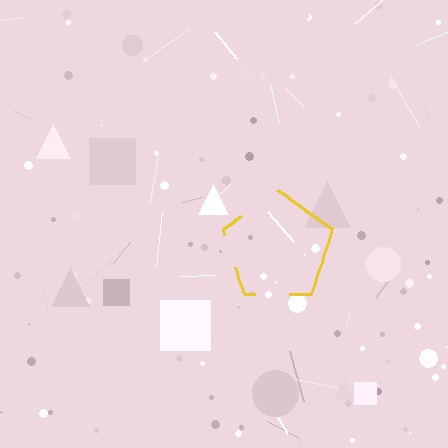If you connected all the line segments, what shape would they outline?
They would outline a pentagon.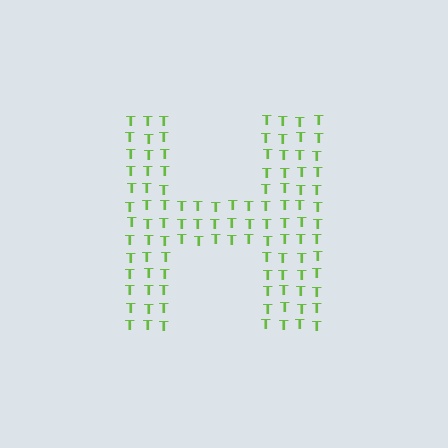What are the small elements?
The small elements are letter T's.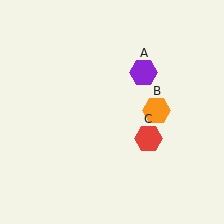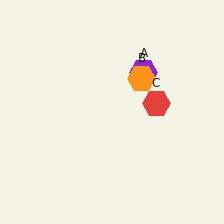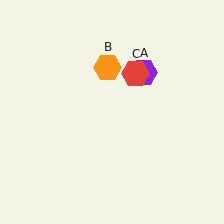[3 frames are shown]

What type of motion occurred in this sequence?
The orange hexagon (object B), red hexagon (object C) rotated counterclockwise around the center of the scene.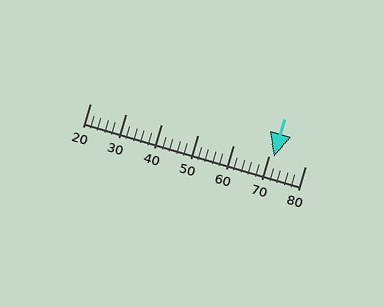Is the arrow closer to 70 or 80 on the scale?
The arrow is closer to 70.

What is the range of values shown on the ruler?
The ruler shows values from 20 to 80.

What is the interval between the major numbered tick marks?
The major tick marks are spaced 10 units apart.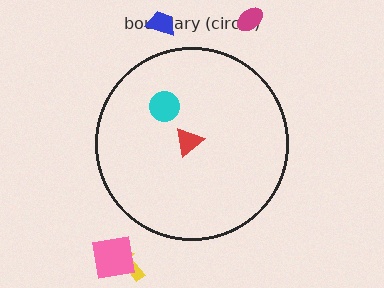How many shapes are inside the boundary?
2 inside, 4 outside.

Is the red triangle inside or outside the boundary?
Inside.